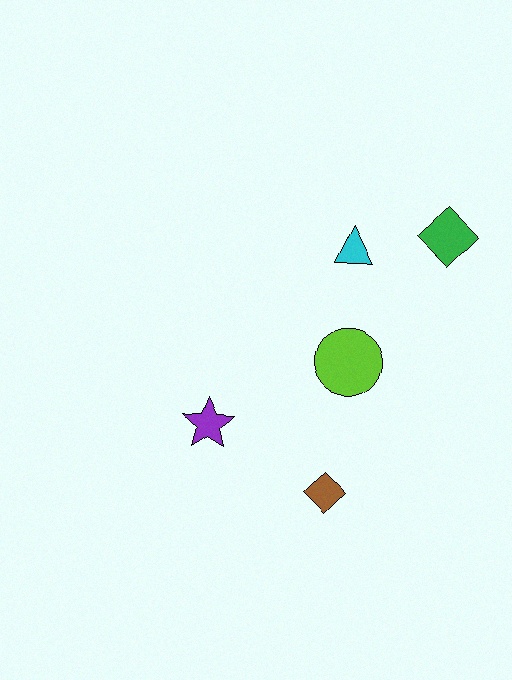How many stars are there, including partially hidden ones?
There is 1 star.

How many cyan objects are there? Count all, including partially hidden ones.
There is 1 cyan object.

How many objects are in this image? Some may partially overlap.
There are 5 objects.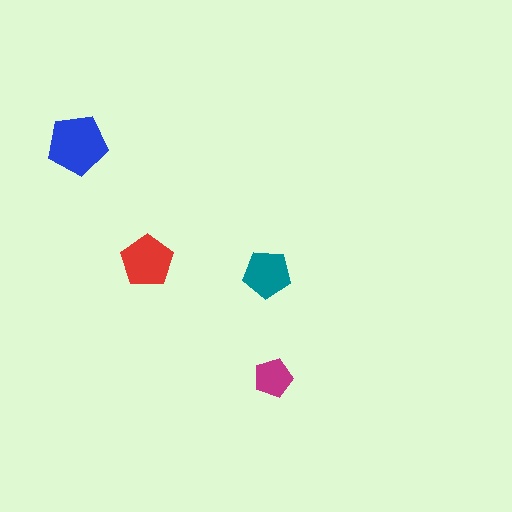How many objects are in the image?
There are 4 objects in the image.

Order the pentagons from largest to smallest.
the blue one, the red one, the teal one, the magenta one.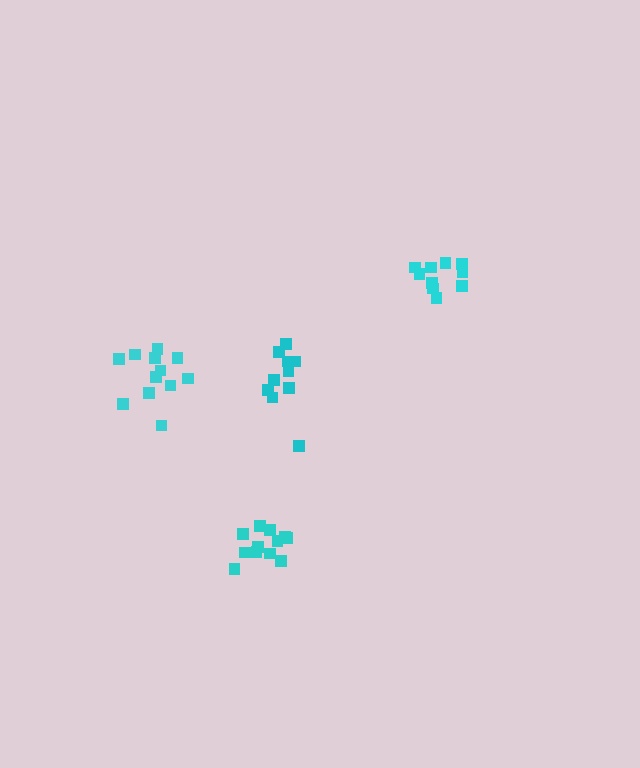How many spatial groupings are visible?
There are 4 spatial groupings.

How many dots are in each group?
Group 1: 12 dots, Group 2: 12 dots, Group 3: 10 dots, Group 4: 10 dots (44 total).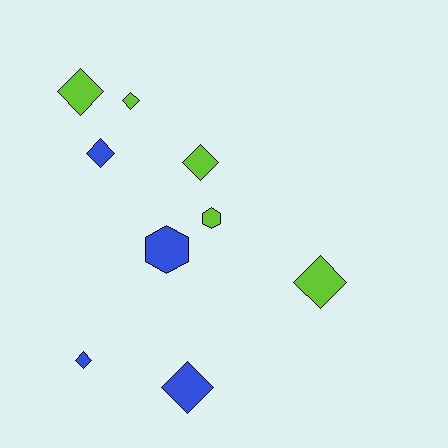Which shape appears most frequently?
Diamond, with 7 objects.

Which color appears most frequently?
Lime, with 5 objects.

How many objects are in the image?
There are 9 objects.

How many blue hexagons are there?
There is 1 blue hexagon.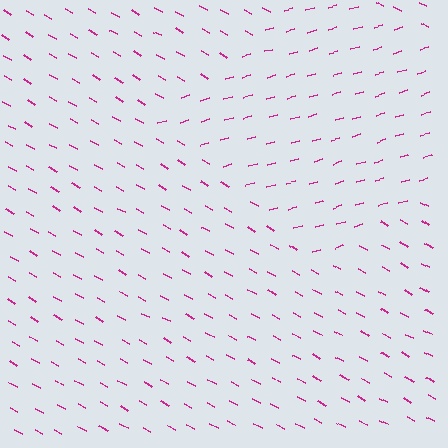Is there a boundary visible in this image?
Yes, there is a texture boundary formed by a change in line orientation.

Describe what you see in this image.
The image is filled with small magenta line segments. A diamond region in the image has lines oriented differently from the surrounding lines, creating a visible texture boundary.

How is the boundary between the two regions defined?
The boundary is defined purely by a change in line orientation (approximately 45 degrees difference). All lines are the same color and thickness.